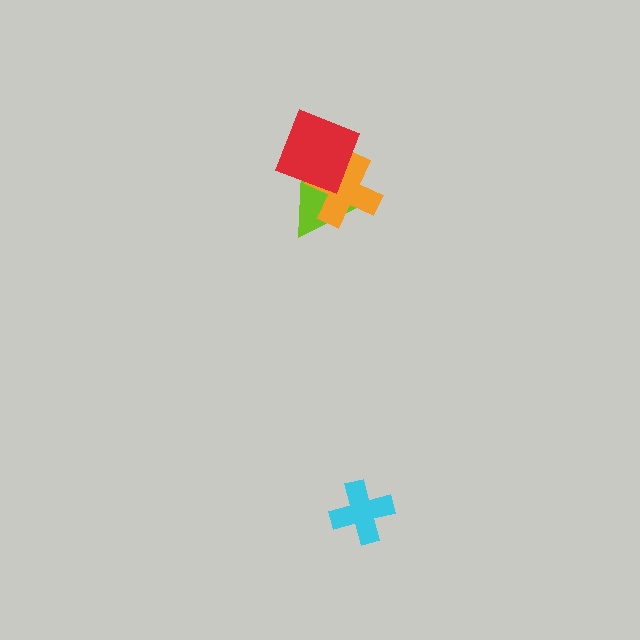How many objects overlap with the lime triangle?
2 objects overlap with the lime triangle.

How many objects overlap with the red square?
2 objects overlap with the red square.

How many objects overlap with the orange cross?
2 objects overlap with the orange cross.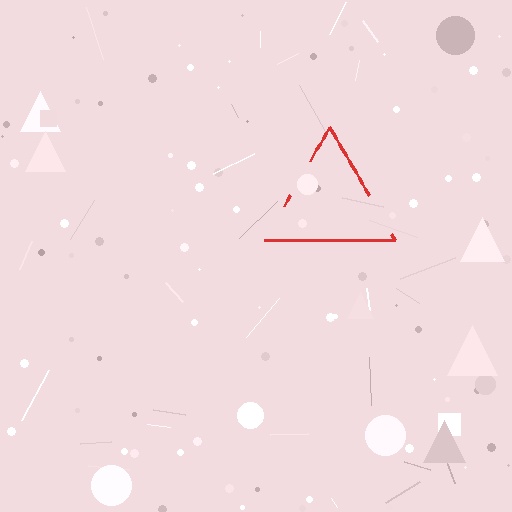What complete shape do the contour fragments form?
The contour fragments form a triangle.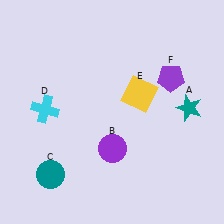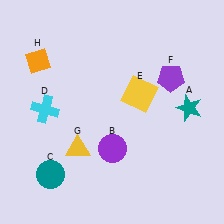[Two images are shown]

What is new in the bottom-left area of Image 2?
A yellow triangle (G) was added in the bottom-left area of Image 2.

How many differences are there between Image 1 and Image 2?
There are 2 differences between the two images.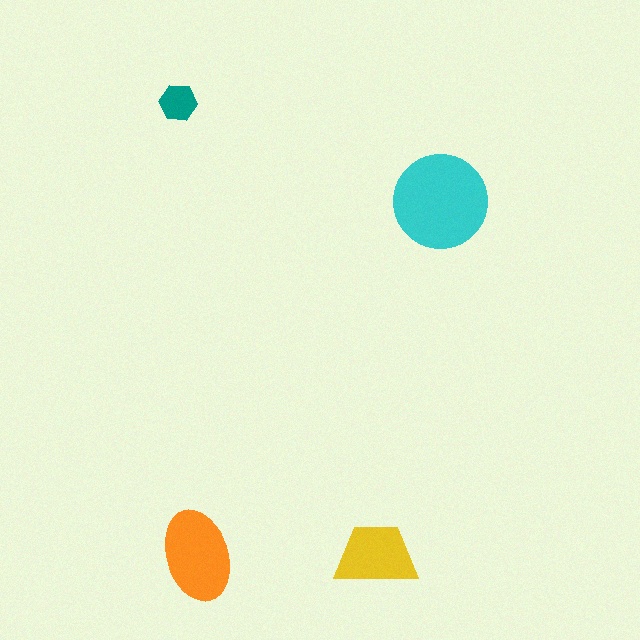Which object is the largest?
The cyan circle.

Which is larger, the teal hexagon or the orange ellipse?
The orange ellipse.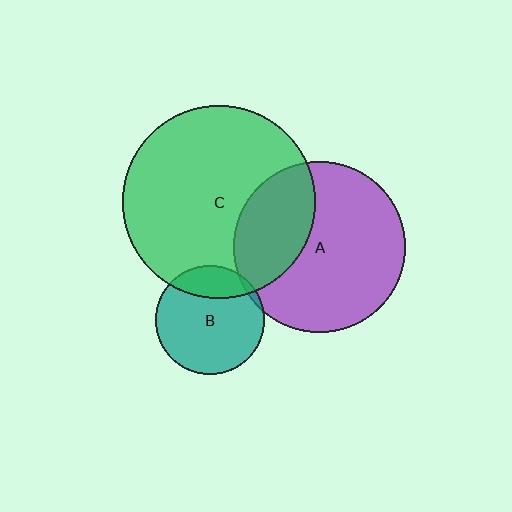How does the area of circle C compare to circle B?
Approximately 3.2 times.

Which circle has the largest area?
Circle C (green).